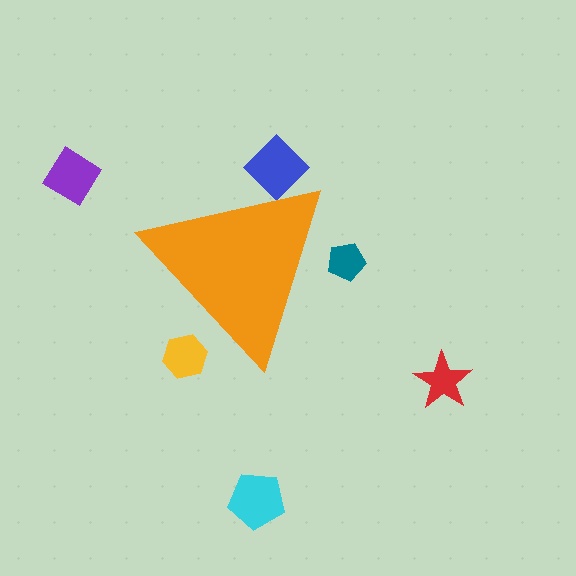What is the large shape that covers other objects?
An orange triangle.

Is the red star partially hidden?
No, the red star is fully visible.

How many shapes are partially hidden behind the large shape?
3 shapes are partially hidden.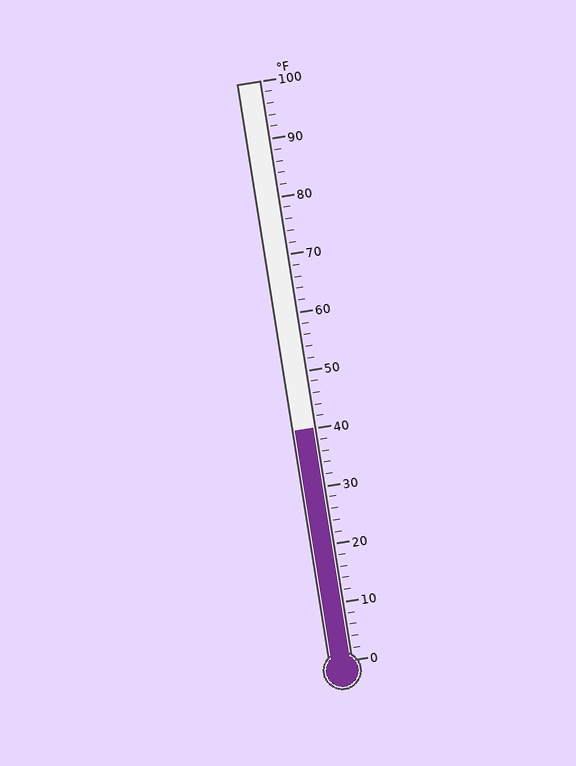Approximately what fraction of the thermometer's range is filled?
The thermometer is filled to approximately 40% of its range.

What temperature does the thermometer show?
The thermometer shows approximately 40°F.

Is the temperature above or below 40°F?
The temperature is at 40°F.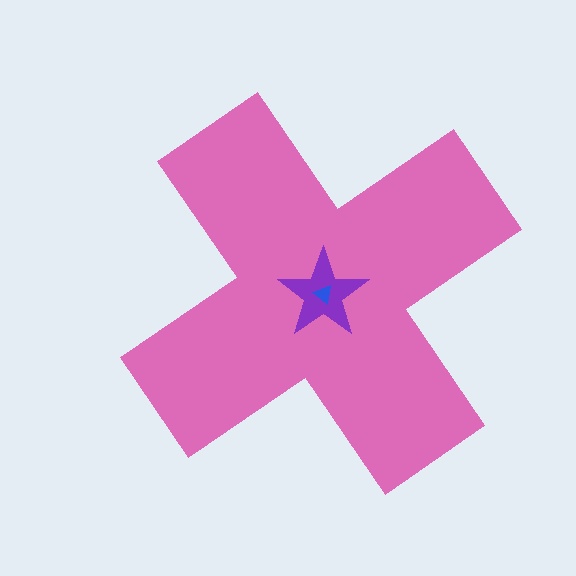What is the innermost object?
The blue triangle.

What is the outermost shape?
The pink cross.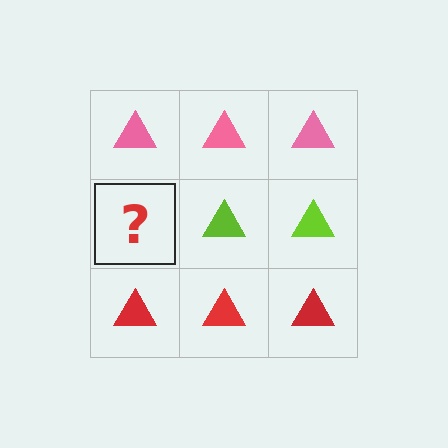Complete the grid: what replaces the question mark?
The question mark should be replaced with a lime triangle.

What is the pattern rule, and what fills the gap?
The rule is that each row has a consistent color. The gap should be filled with a lime triangle.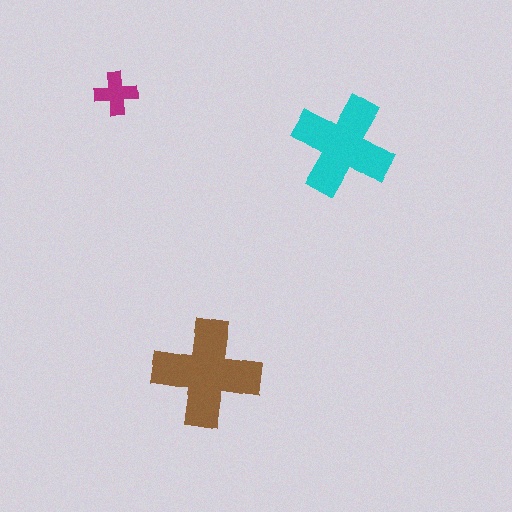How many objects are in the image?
There are 3 objects in the image.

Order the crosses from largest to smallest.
the brown one, the cyan one, the magenta one.